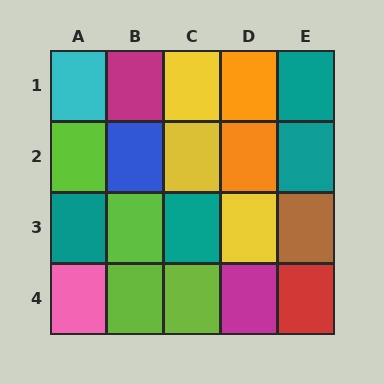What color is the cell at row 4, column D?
Magenta.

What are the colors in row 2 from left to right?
Lime, blue, yellow, orange, teal.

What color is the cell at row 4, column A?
Pink.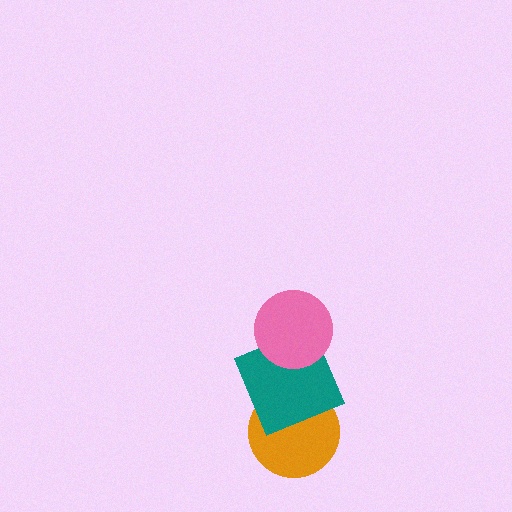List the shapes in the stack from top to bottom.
From top to bottom: the pink circle, the teal square, the orange circle.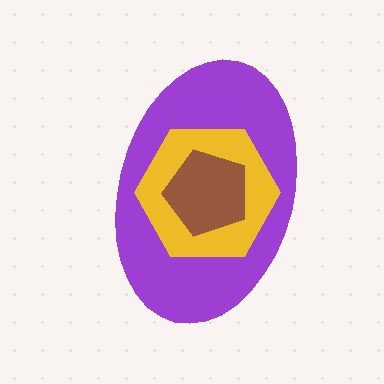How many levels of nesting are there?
3.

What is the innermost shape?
The brown pentagon.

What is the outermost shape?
The purple ellipse.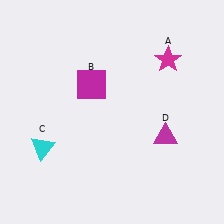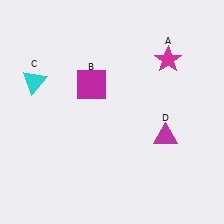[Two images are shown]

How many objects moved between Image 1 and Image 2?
1 object moved between the two images.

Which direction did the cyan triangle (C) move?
The cyan triangle (C) moved up.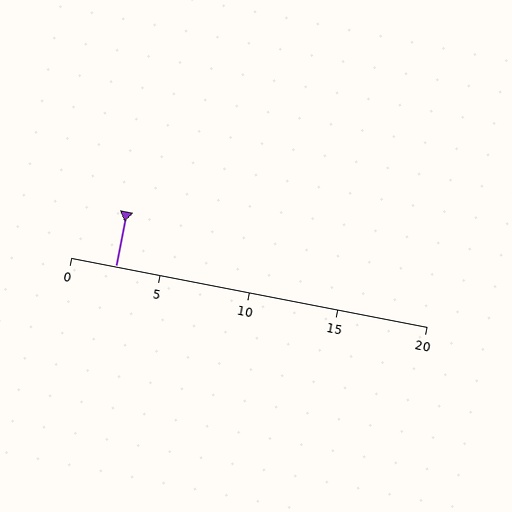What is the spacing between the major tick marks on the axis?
The major ticks are spaced 5 apart.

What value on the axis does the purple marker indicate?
The marker indicates approximately 2.5.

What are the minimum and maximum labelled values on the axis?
The axis runs from 0 to 20.